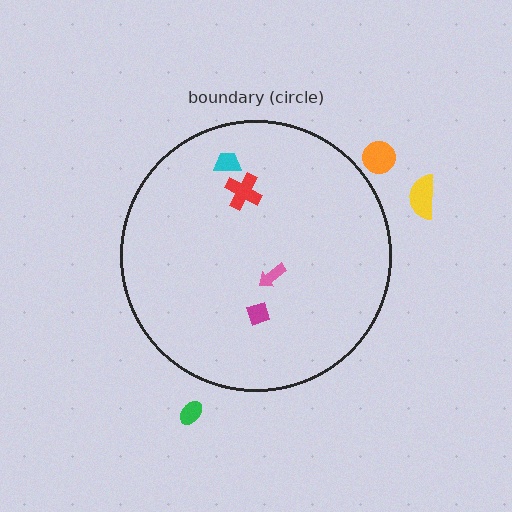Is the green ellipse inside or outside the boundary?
Outside.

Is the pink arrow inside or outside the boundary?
Inside.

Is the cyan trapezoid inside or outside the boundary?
Inside.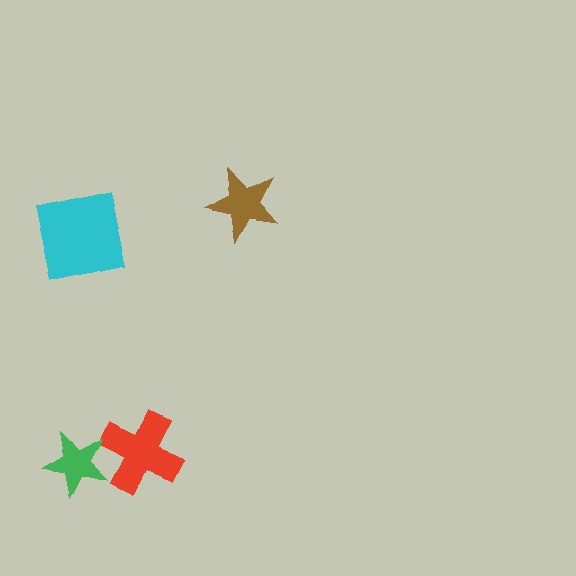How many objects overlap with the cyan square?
0 objects overlap with the cyan square.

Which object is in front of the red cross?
The green star is in front of the red cross.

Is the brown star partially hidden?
No, no other shape covers it.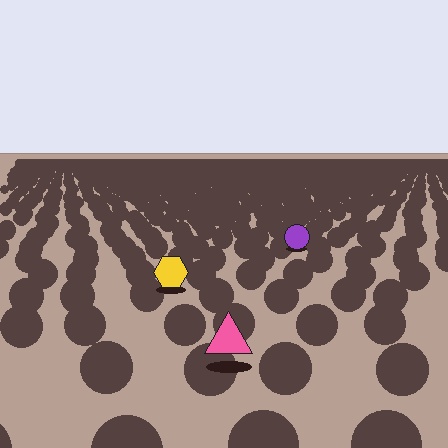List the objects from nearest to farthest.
From nearest to farthest: the pink triangle, the yellow hexagon, the purple circle.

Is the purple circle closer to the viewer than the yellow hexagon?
No. The yellow hexagon is closer — you can tell from the texture gradient: the ground texture is coarser near it.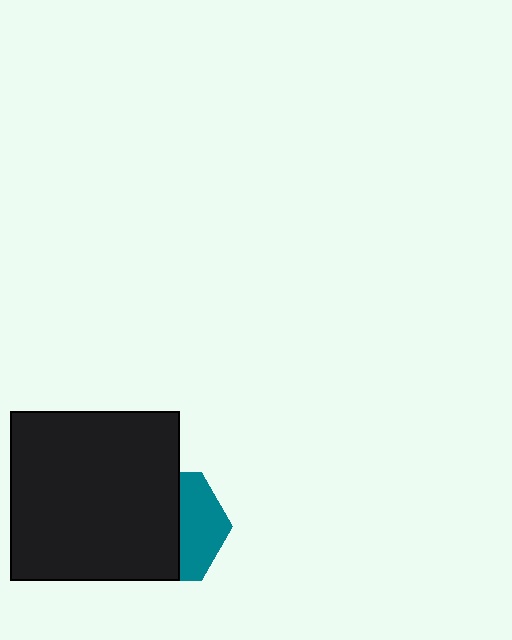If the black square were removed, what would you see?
You would see the complete teal hexagon.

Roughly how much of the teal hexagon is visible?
A small part of it is visible (roughly 40%).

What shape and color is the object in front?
The object in front is a black square.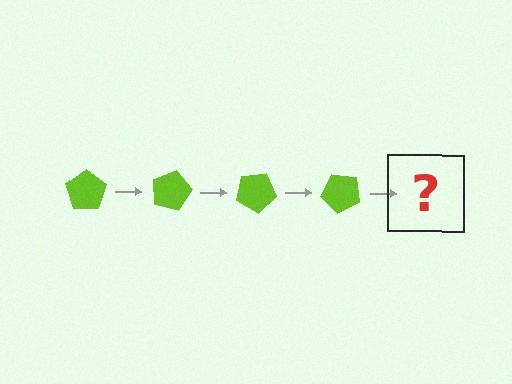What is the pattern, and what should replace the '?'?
The pattern is that the pentagon rotates 15 degrees each step. The '?' should be a lime pentagon rotated 60 degrees.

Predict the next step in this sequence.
The next step is a lime pentagon rotated 60 degrees.